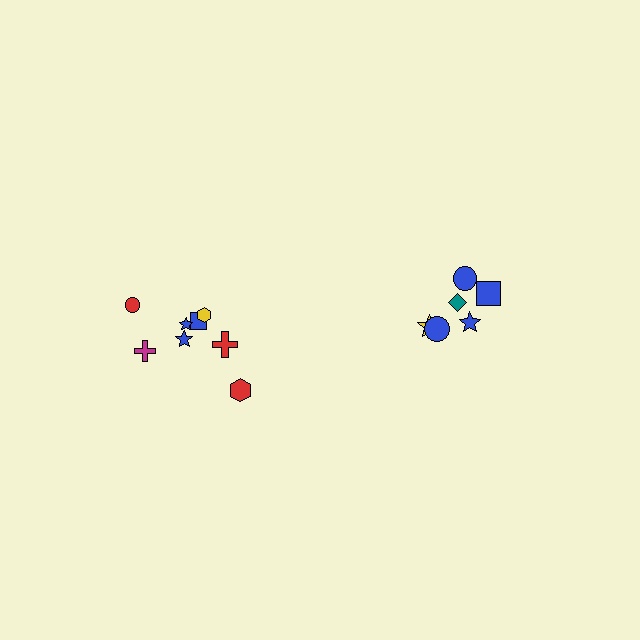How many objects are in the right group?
There are 6 objects.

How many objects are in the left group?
There are 8 objects.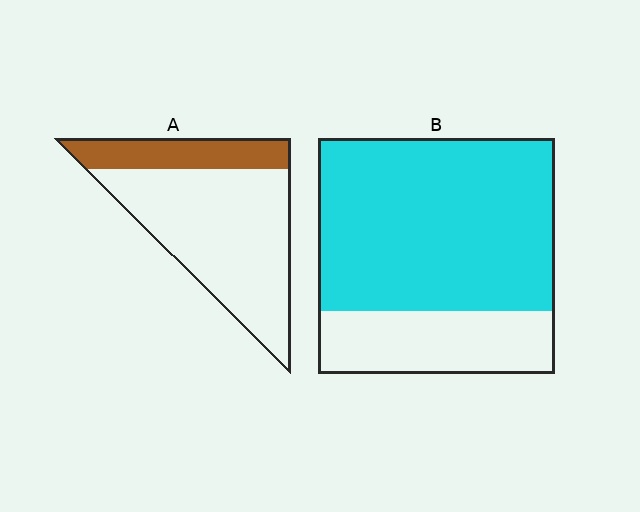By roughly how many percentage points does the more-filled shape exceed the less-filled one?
By roughly 50 percentage points (B over A).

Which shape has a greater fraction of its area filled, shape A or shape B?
Shape B.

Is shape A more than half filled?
No.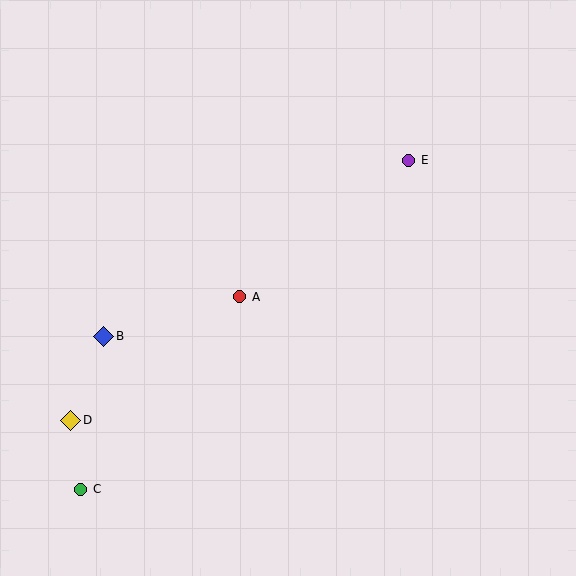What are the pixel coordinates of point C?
Point C is at (81, 489).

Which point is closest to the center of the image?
Point A at (240, 297) is closest to the center.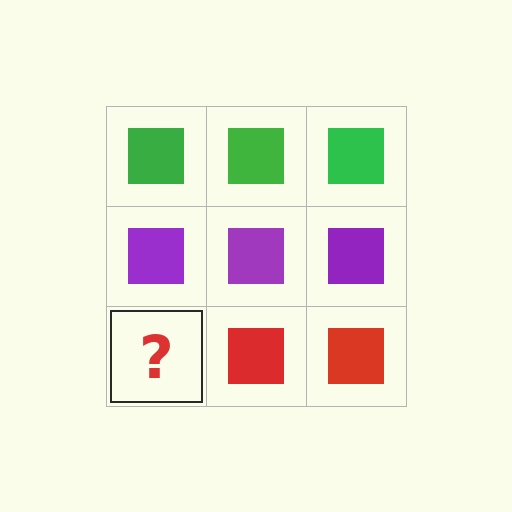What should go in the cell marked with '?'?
The missing cell should contain a red square.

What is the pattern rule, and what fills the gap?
The rule is that each row has a consistent color. The gap should be filled with a red square.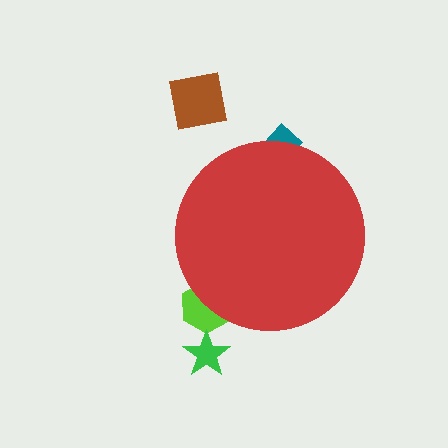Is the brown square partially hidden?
No, the brown square is fully visible.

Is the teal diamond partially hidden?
Yes, the teal diamond is partially hidden behind the red circle.